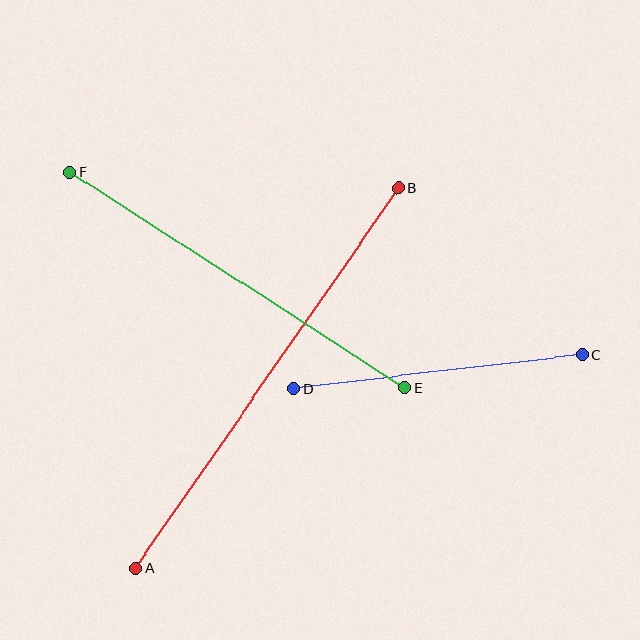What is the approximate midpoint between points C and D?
The midpoint is at approximately (438, 372) pixels.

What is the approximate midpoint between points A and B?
The midpoint is at approximately (267, 378) pixels.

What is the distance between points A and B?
The distance is approximately 462 pixels.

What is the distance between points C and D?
The distance is approximately 290 pixels.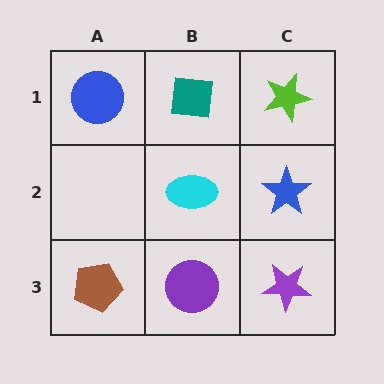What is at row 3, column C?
A purple star.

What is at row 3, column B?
A purple circle.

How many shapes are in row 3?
3 shapes.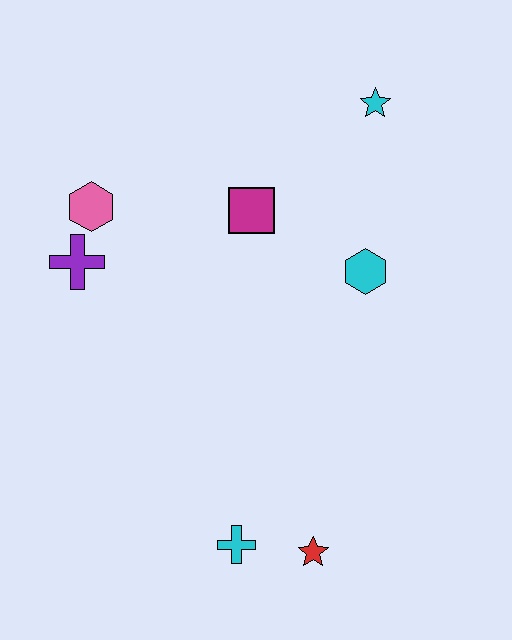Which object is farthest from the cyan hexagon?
The cyan cross is farthest from the cyan hexagon.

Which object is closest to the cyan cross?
The red star is closest to the cyan cross.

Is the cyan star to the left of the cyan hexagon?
No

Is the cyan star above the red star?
Yes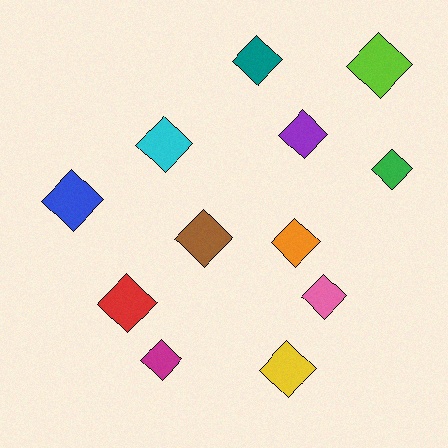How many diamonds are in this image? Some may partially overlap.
There are 12 diamonds.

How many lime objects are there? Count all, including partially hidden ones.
There is 1 lime object.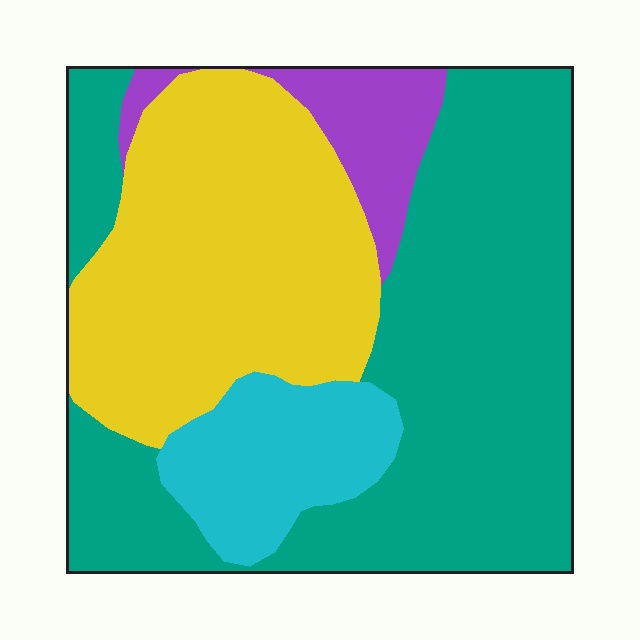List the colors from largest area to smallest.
From largest to smallest: teal, yellow, cyan, purple.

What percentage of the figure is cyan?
Cyan takes up about one eighth (1/8) of the figure.